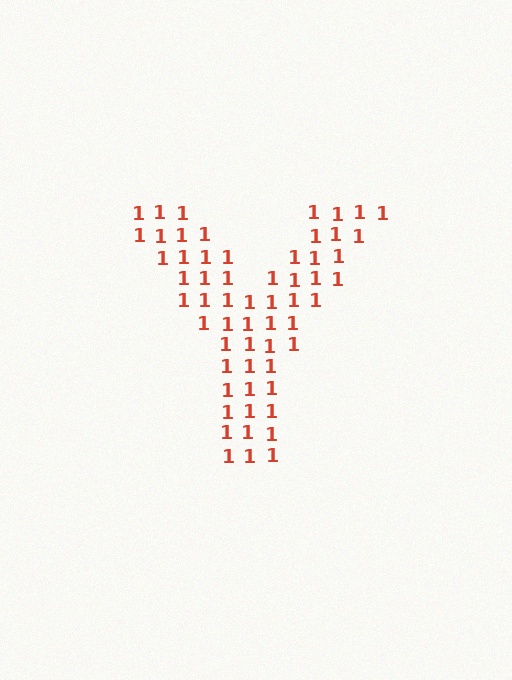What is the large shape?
The large shape is the letter Y.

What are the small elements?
The small elements are digit 1's.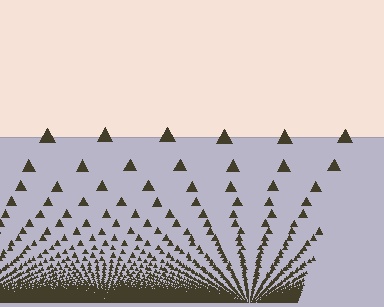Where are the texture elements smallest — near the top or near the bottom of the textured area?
Near the bottom.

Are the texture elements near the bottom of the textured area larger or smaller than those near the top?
Smaller. The gradient is inverted — elements near the bottom are smaller and denser.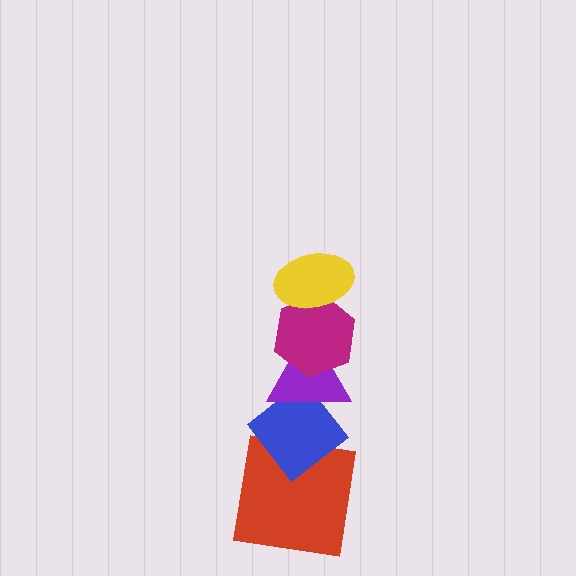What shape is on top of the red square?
The blue diamond is on top of the red square.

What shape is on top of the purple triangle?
The magenta hexagon is on top of the purple triangle.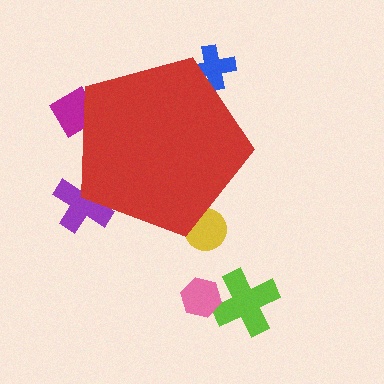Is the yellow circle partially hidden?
Yes, the yellow circle is partially hidden behind the red pentagon.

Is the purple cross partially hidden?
Yes, the purple cross is partially hidden behind the red pentagon.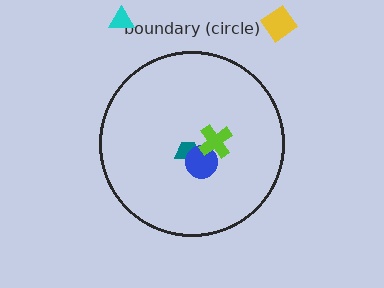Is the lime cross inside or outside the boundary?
Inside.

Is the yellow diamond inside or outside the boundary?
Outside.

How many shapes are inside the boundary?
3 inside, 2 outside.